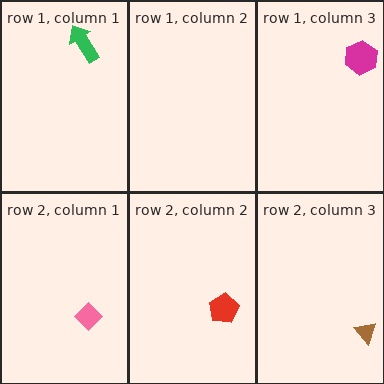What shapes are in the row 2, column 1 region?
The pink diamond.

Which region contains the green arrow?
The row 1, column 1 region.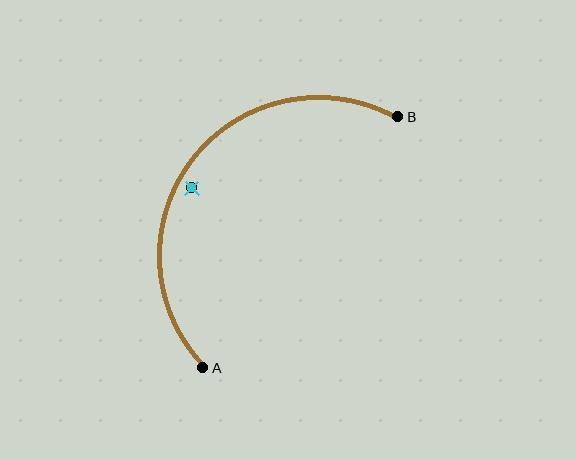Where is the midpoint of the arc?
The arc midpoint is the point on the curve farthest from the straight line joining A and B. It sits above and to the left of that line.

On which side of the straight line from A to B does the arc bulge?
The arc bulges above and to the left of the straight line connecting A and B.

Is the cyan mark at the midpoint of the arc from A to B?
No — the cyan mark does not lie on the arc at all. It sits slightly inside the curve.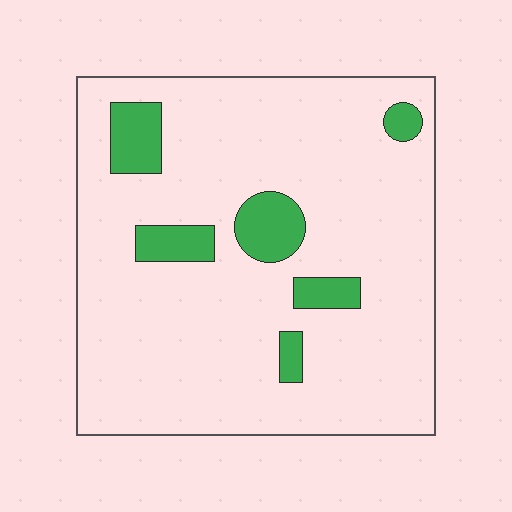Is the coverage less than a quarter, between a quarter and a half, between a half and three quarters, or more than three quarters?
Less than a quarter.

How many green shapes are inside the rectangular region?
6.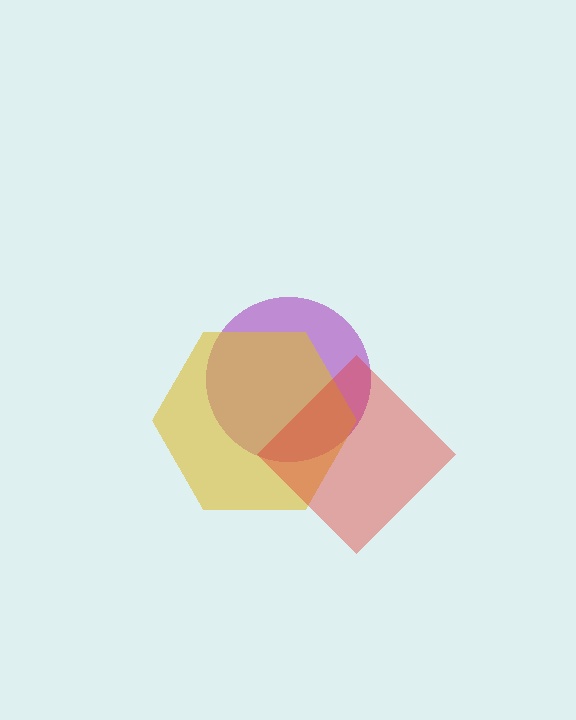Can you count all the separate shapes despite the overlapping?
Yes, there are 3 separate shapes.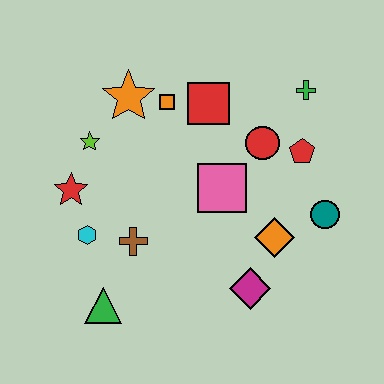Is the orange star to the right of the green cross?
No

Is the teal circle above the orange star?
No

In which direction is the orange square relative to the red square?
The orange square is to the left of the red square.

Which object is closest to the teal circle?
The orange diamond is closest to the teal circle.